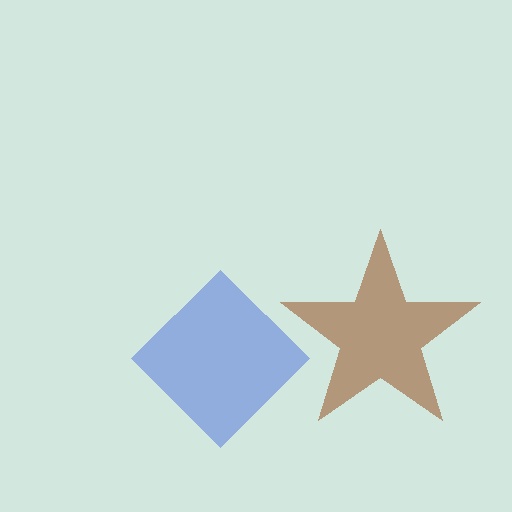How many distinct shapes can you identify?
There are 2 distinct shapes: a brown star, a blue diamond.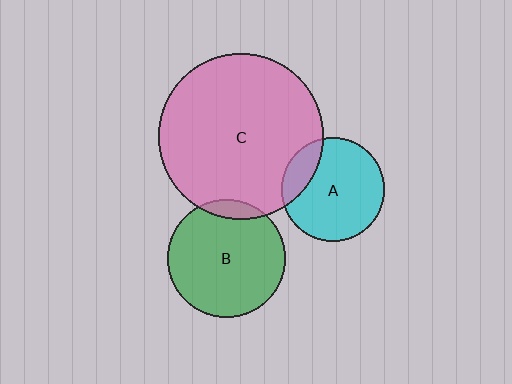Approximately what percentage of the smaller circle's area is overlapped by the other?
Approximately 10%.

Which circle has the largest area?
Circle C (pink).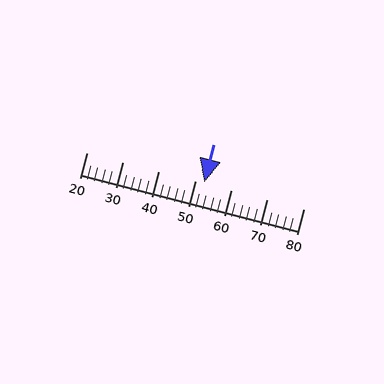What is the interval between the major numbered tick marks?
The major tick marks are spaced 10 units apart.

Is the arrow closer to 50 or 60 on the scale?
The arrow is closer to 50.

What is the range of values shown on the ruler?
The ruler shows values from 20 to 80.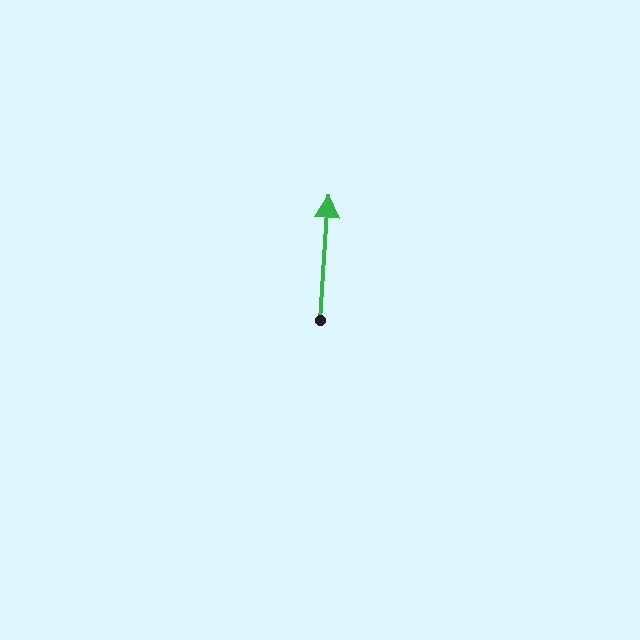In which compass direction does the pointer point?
North.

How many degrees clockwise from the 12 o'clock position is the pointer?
Approximately 4 degrees.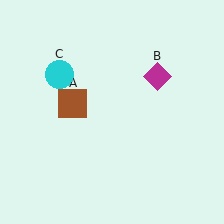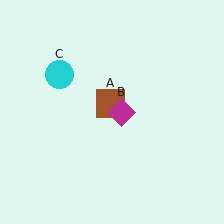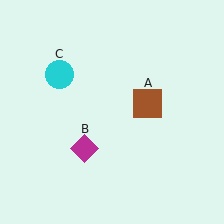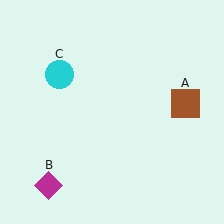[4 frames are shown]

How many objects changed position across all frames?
2 objects changed position: brown square (object A), magenta diamond (object B).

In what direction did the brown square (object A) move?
The brown square (object A) moved right.